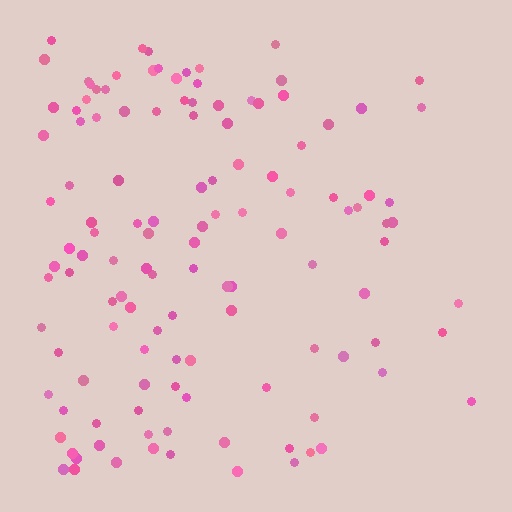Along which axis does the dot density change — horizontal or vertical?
Horizontal.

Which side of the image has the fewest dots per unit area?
The right.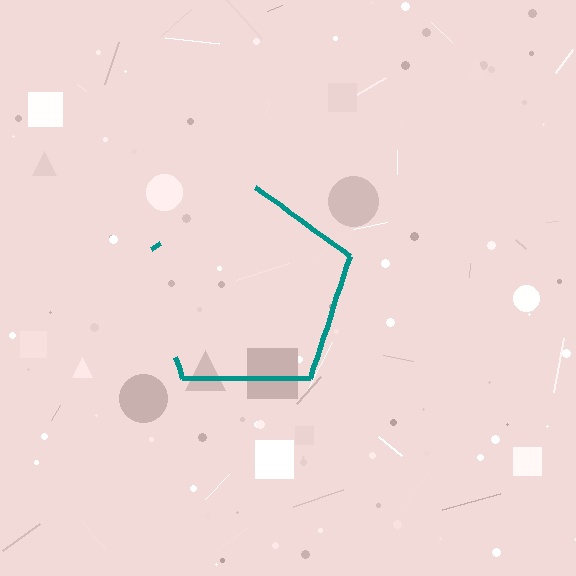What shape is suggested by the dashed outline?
The dashed outline suggests a pentagon.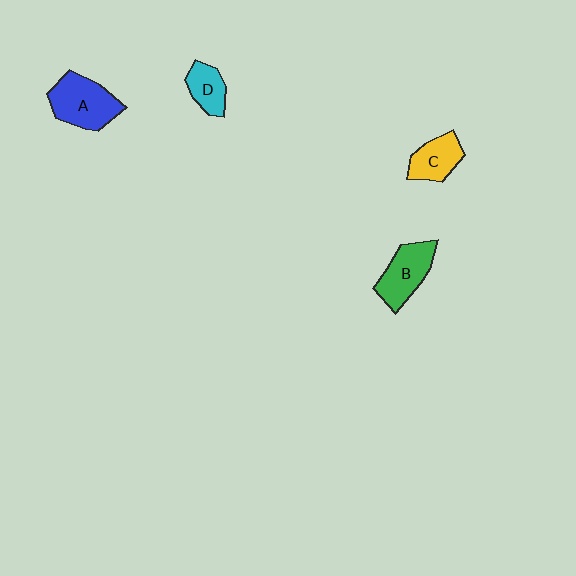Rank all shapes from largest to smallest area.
From largest to smallest: A (blue), B (green), C (yellow), D (cyan).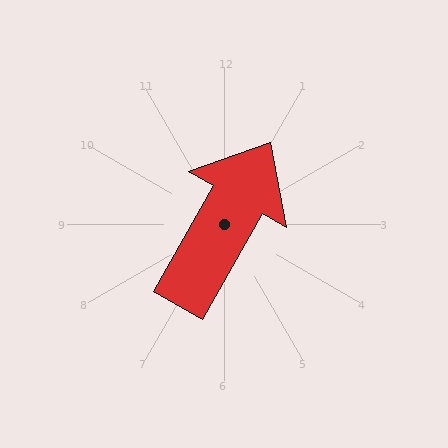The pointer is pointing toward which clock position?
Roughly 1 o'clock.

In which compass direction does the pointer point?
Northeast.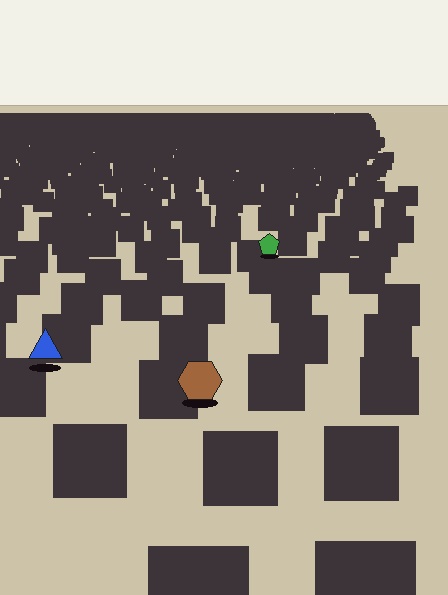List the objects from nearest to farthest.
From nearest to farthest: the brown hexagon, the blue triangle, the green pentagon.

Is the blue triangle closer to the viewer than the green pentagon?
Yes. The blue triangle is closer — you can tell from the texture gradient: the ground texture is coarser near it.